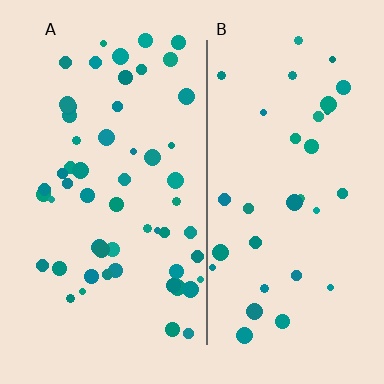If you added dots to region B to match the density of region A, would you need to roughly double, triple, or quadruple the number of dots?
Approximately double.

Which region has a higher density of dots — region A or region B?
A (the left).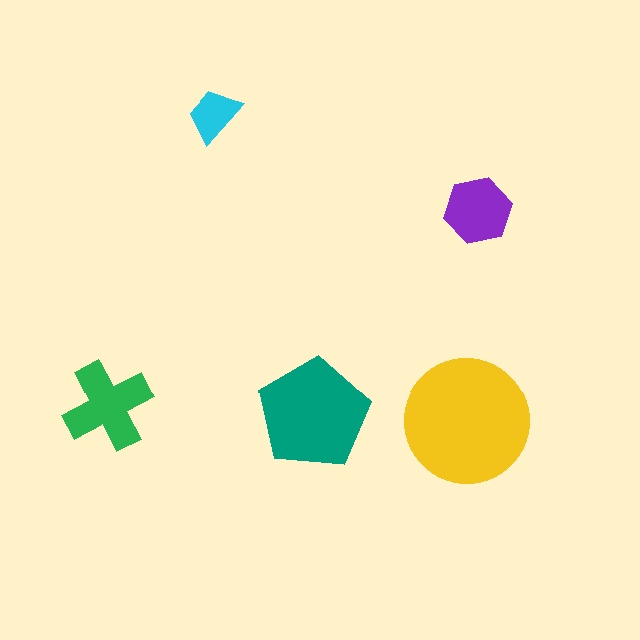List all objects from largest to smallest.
The yellow circle, the teal pentagon, the green cross, the purple hexagon, the cyan trapezoid.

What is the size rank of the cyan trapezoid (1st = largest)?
5th.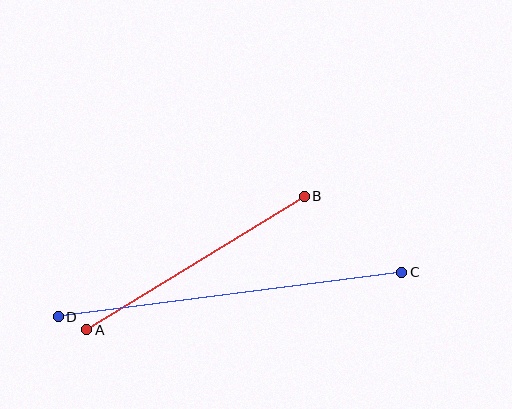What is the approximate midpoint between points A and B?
The midpoint is at approximately (196, 263) pixels.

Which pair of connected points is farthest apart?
Points C and D are farthest apart.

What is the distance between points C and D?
The distance is approximately 347 pixels.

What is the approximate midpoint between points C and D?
The midpoint is at approximately (230, 295) pixels.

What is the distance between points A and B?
The distance is approximately 255 pixels.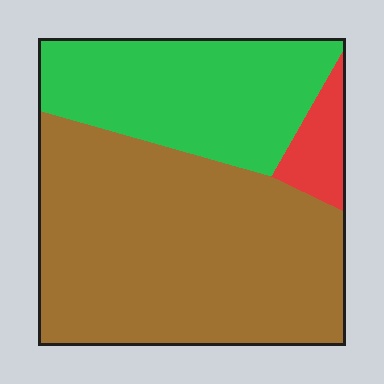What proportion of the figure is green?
Green covers about 30% of the figure.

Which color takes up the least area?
Red, at roughly 5%.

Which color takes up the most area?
Brown, at roughly 60%.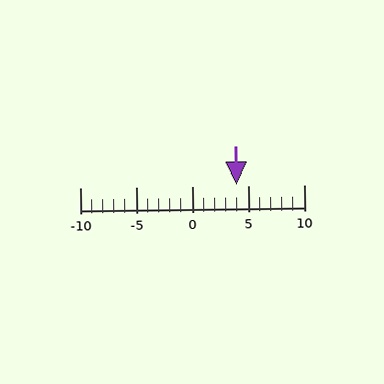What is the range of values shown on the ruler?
The ruler shows values from -10 to 10.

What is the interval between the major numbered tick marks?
The major tick marks are spaced 5 units apart.